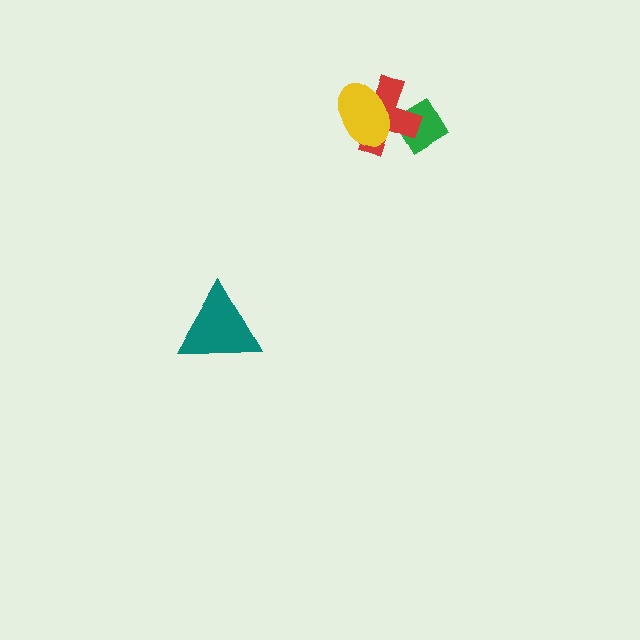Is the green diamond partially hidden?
Yes, it is partially covered by another shape.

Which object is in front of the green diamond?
The red cross is in front of the green diamond.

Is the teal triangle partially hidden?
No, no other shape covers it.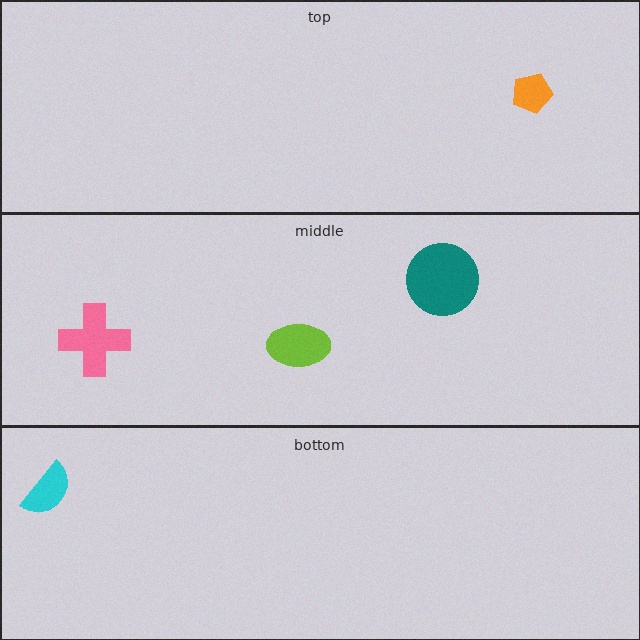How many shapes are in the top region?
1.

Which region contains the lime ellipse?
The middle region.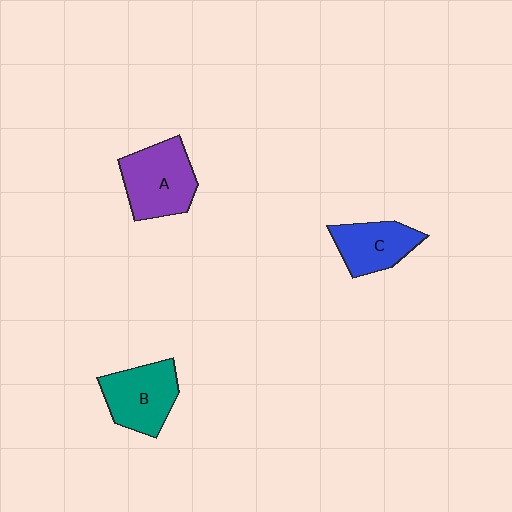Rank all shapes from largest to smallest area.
From largest to smallest: A (purple), B (teal), C (blue).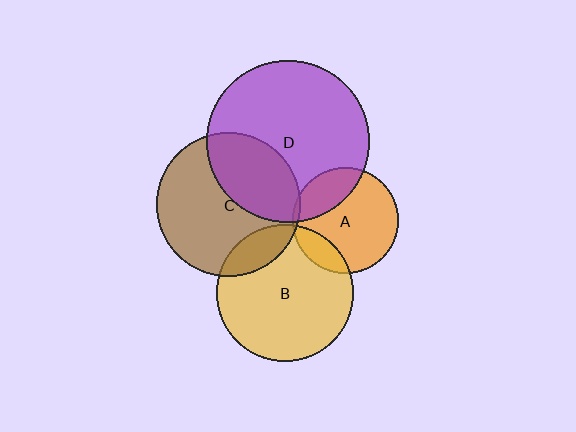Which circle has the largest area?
Circle D (purple).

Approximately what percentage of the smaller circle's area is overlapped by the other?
Approximately 15%.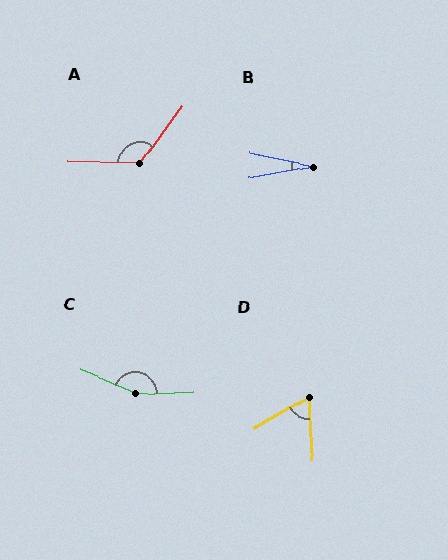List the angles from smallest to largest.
B (22°), D (64°), A (125°), C (155°).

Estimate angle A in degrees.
Approximately 125 degrees.